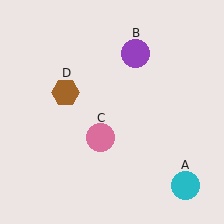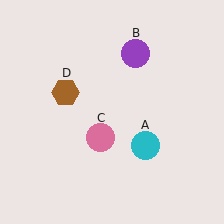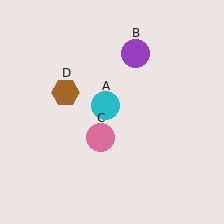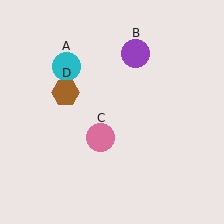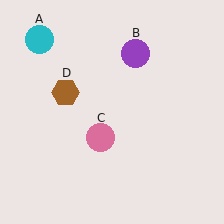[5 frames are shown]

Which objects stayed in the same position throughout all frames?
Purple circle (object B) and pink circle (object C) and brown hexagon (object D) remained stationary.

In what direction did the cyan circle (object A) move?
The cyan circle (object A) moved up and to the left.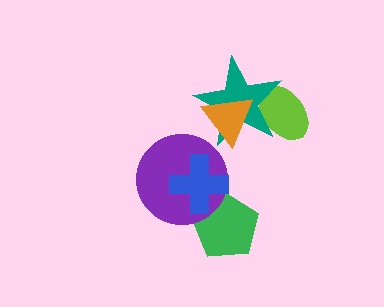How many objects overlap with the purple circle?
2 objects overlap with the purple circle.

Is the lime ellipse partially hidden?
Yes, it is partially covered by another shape.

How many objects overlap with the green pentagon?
2 objects overlap with the green pentagon.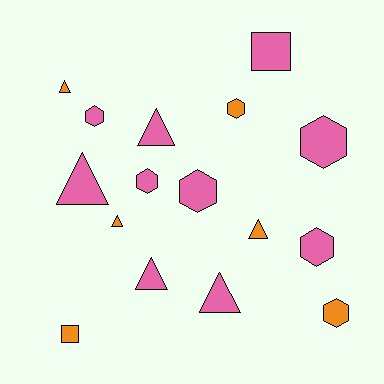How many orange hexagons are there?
There are 2 orange hexagons.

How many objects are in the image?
There are 16 objects.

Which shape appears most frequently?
Triangle, with 7 objects.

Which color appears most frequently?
Pink, with 10 objects.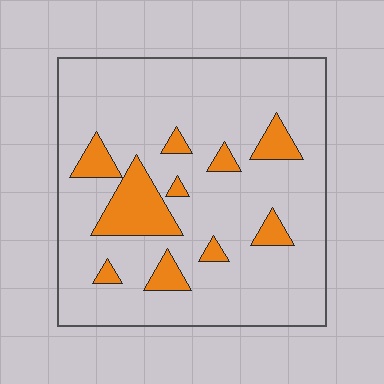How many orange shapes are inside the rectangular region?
10.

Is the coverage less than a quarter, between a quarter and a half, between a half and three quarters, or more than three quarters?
Less than a quarter.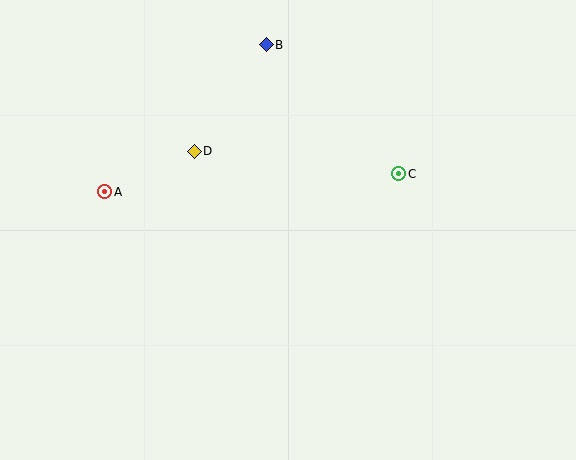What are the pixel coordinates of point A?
Point A is at (105, 192).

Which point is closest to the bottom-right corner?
Point C is closest to the bottom-right corner.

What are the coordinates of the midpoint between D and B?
The midpoint between D and B is at (230, 98).